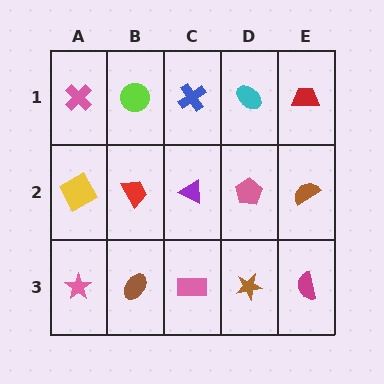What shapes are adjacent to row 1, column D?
A pink pentagon (row 2, column D), a blue cross (row 1, column C), a red trapezoid (row 1, column E).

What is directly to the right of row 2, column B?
A purple triangle.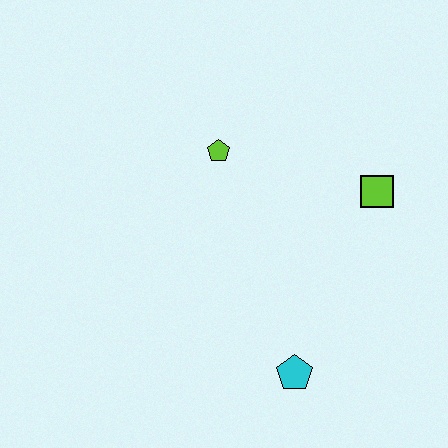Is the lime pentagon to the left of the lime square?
Yes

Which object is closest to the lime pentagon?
The lime square is closest to the lime pentagon.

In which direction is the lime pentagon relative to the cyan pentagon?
The lime pentagon is above the cyan pentagon.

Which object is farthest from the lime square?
The cyan pentagon is farthest from the lime square.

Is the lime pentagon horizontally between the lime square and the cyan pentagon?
No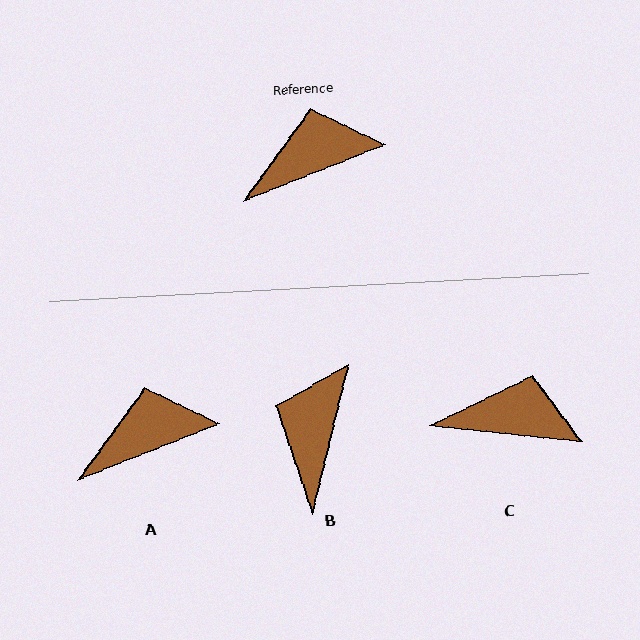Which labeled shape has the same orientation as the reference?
A.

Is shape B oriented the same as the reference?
No, it is off by about 55 degrees.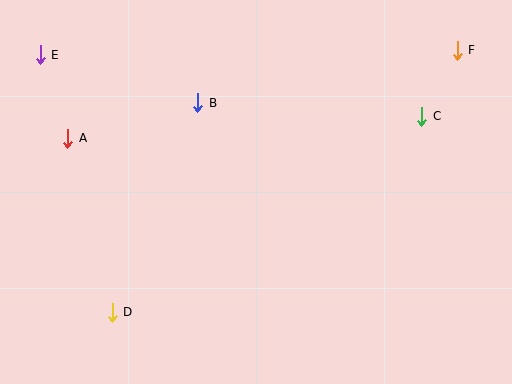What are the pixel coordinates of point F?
Point F is at (457, 50).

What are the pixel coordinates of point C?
Point C is at (422, 116).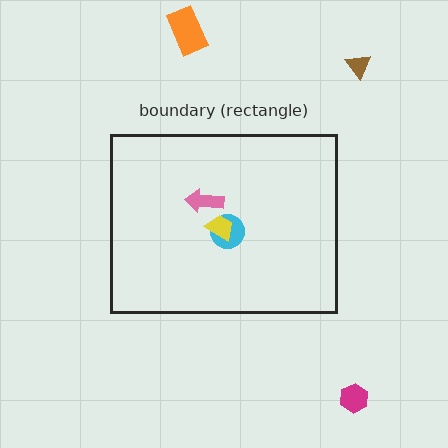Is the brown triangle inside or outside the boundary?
Outside.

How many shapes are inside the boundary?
3 inside, 3 outside.